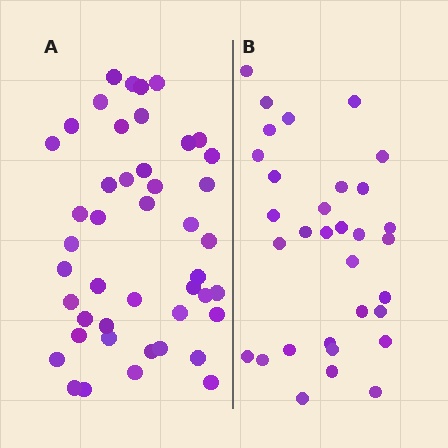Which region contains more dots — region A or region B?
Region A (the left region) has more dots.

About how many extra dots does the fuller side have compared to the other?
Region A has approximately 15 more dots than region B.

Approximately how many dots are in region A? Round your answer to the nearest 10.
About 40 dots. (The exact count is 45, which rounds to 40.)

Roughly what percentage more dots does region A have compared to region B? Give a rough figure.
About 40% more.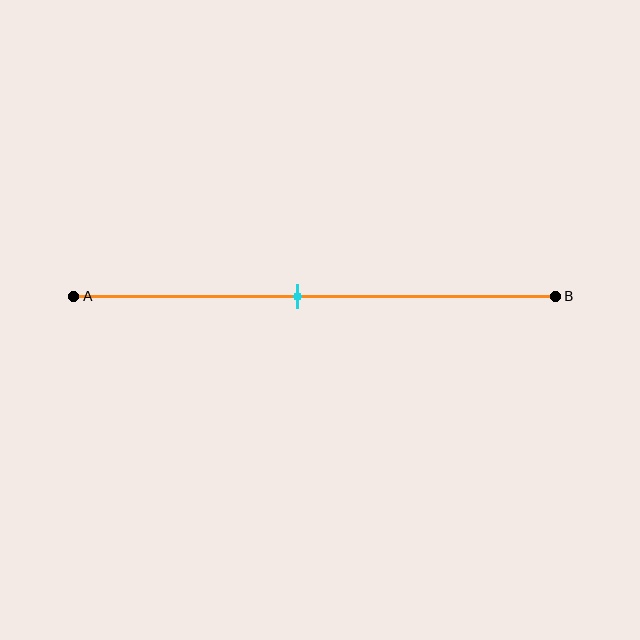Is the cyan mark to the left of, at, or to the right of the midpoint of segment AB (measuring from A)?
The cyan mark is to the left of the midpoint of segment AB.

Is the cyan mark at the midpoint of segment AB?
No, the mark is at about 45% from A, not at the 50% midpoint.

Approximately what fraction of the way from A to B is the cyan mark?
The cyan mark is approximately 45% of the way from A to B.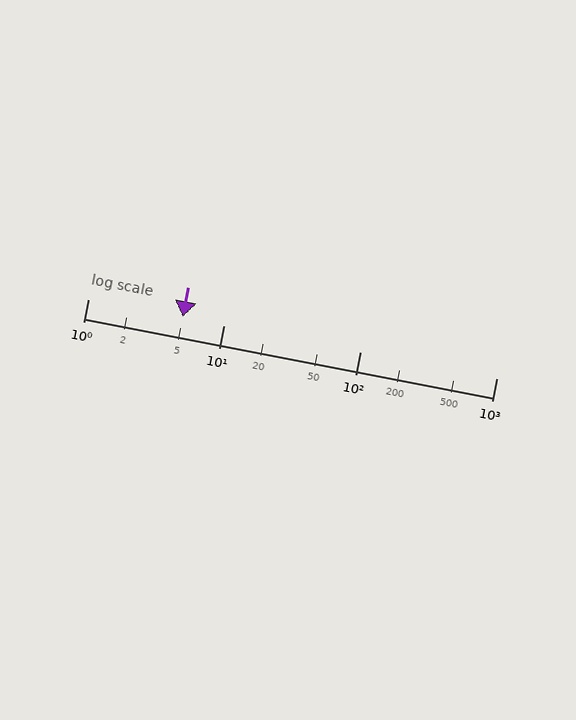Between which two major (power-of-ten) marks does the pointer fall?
The pointer is between 1 and 10.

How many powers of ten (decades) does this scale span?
The scale spans 3 decades, from 1 to 1000.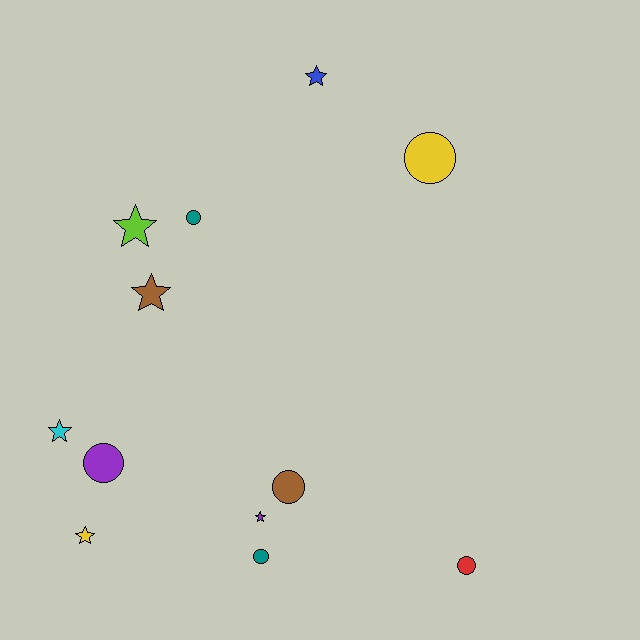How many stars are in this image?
There are 6 stars.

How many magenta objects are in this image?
There are no magenta objects.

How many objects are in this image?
There are 12 objects.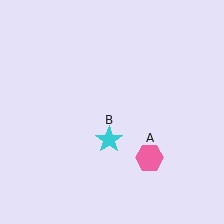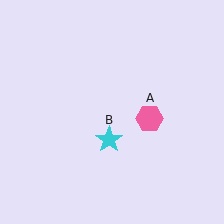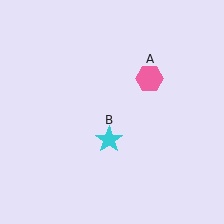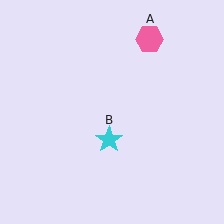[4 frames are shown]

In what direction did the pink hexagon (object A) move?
The pink hexagon (object A) moved up.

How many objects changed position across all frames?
1 object changed position: pink hexagon (object A).